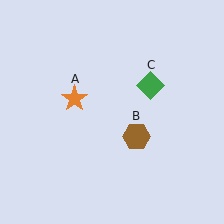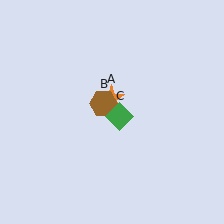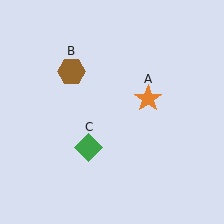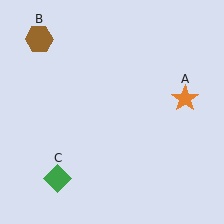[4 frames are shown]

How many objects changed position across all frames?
3 objects changed position: orange star (object A), brown hexagon (object B), green diamond (object C).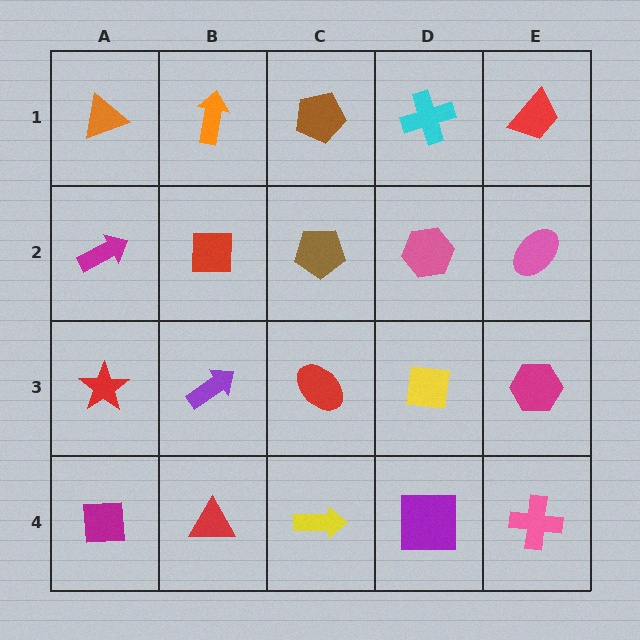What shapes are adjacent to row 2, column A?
An orange triangle (row 1, column A), a red star (row 3, column A), a red square (row 2, column B).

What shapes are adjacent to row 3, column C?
A brown pentagon (row 2, column C), a yellow arrow (row 4, column C), a purple arrow (row 3, column B), a yellow square (row 3, column D).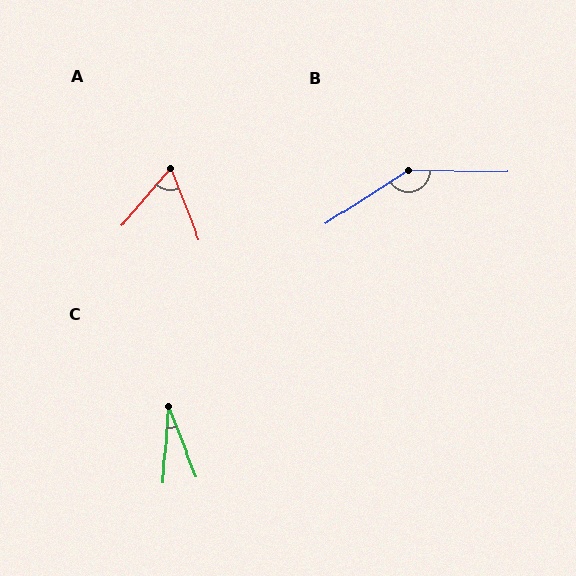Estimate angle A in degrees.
Approximately 62 degrees.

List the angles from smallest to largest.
C (25°), A (62°), B (147°).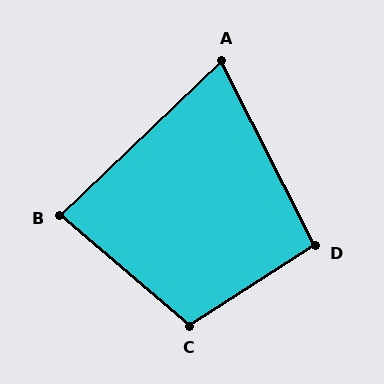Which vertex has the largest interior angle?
C, at approximately 107 degrees.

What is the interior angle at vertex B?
Approximately 84 degrees (acute).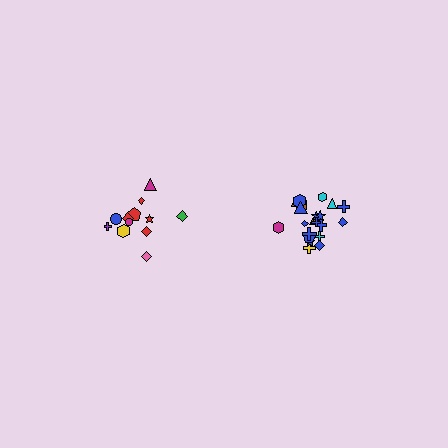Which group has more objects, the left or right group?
The right group.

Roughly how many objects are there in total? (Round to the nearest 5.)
Roughly 35 objects in total.